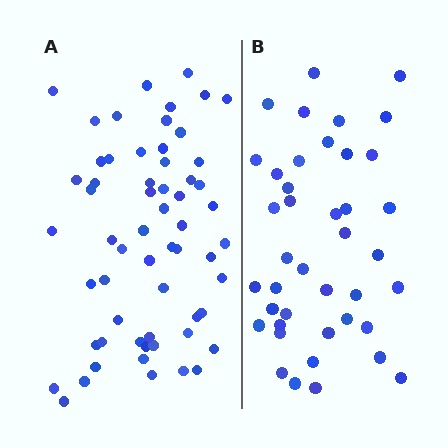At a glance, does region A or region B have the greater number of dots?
Region A (the left region) has more dots.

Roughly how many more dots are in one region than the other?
Region A has approximately 20 more dots than region B.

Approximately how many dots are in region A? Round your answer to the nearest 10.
About 60 dots.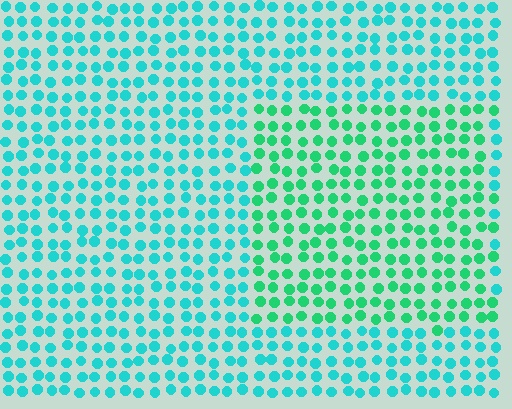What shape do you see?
I see a rectangle.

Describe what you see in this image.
The image is filled with small cyan elements in a uniform arrangement. A rectangle-shaped region is visible where the elements are tinted to a slightly different hue, forming a subtle color boundary.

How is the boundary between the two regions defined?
The boundary is defined purely by a slight shift in hue (about 32 degrees). Spacing, size, and orientation are identical on both sides.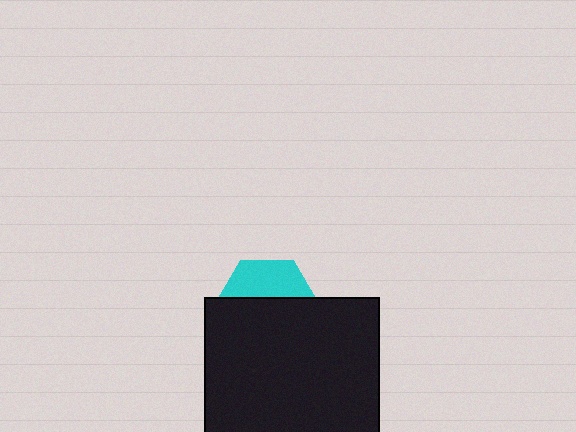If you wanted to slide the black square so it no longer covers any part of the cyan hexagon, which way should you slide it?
Slide it down — that is the most direct way to separate the two shapes.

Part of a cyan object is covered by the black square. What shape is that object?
It is a hexagon.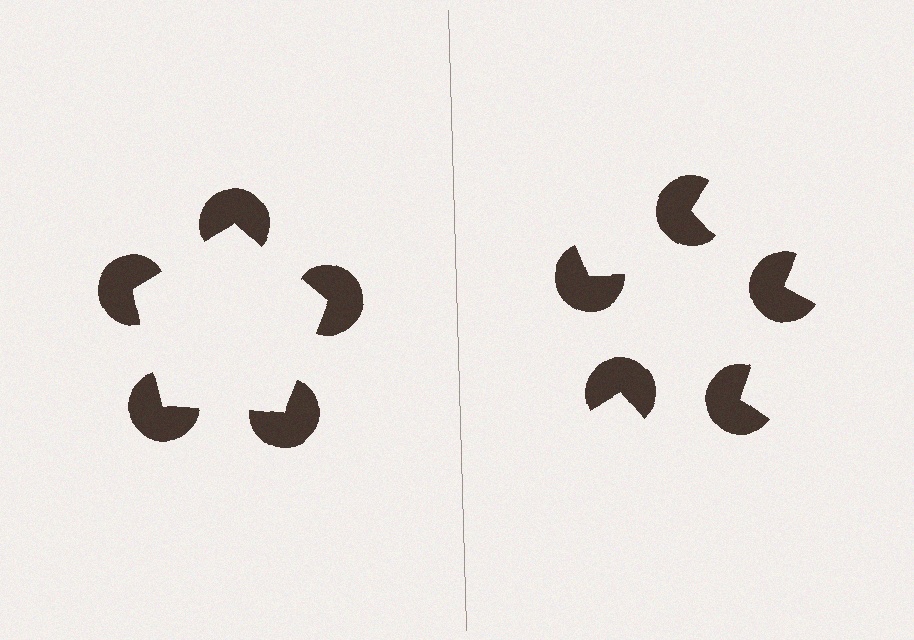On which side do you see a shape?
An illusory pentagon appears on the left side. On the right side the wedge cuts are rotated, so no coherent shape forms.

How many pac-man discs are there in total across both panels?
10 — 5 on each side.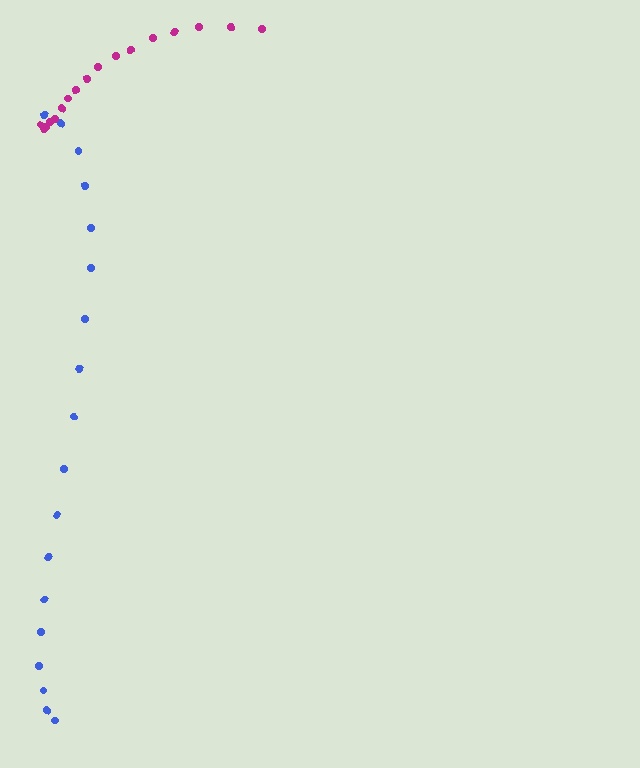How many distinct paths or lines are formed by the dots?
There are 2 distinct paths.